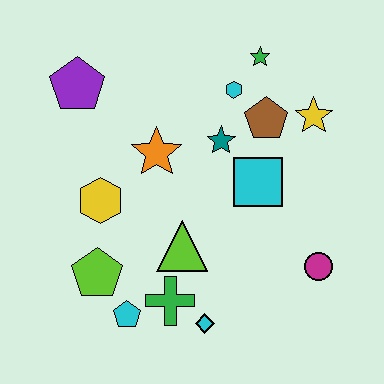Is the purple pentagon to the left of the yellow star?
Yes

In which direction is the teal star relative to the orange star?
The teal star is to the right of the orange star.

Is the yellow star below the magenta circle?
No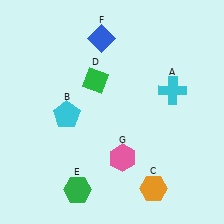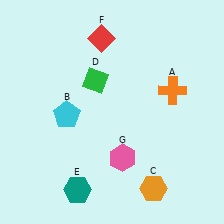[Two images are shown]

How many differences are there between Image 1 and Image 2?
There are 3 differences between the two images.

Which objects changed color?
A changed from cyan to orange. E changed from green to teal. F changed from blue to red.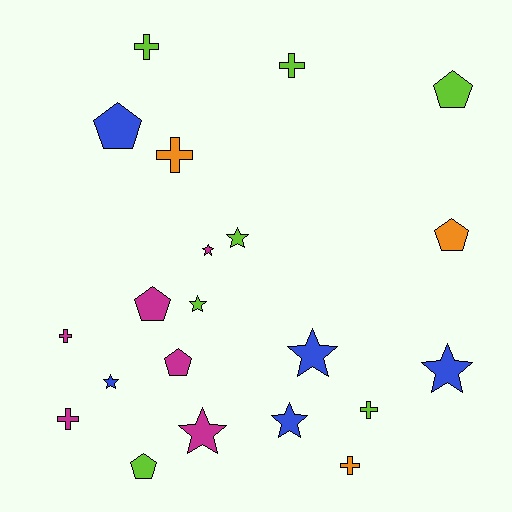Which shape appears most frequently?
Star, with 8 objects.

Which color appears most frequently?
Lime, with 7 objects.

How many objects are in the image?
There are 21 objects.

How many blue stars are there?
There are 4 blue stars.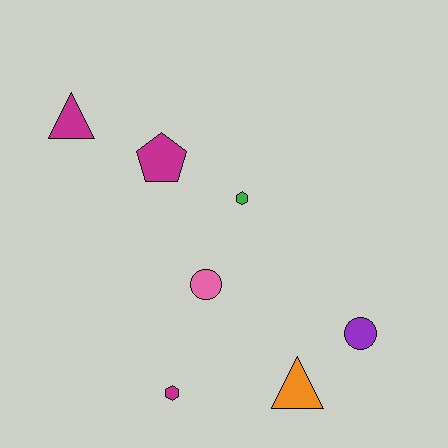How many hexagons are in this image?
There are 2 hexagons.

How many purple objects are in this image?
There is 1 purple object.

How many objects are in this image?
There are 7 objects.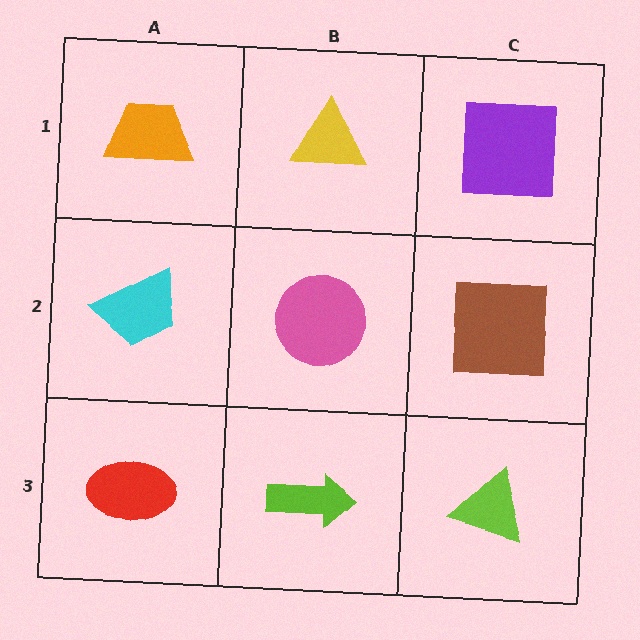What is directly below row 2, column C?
A lime triangle.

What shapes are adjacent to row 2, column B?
A yellow triangle (row 1, column B), a lime arrow (row 3, column B), a cyan trapezoid (row 2, column A), a brown square (row 2, column C).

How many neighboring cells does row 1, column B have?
3.